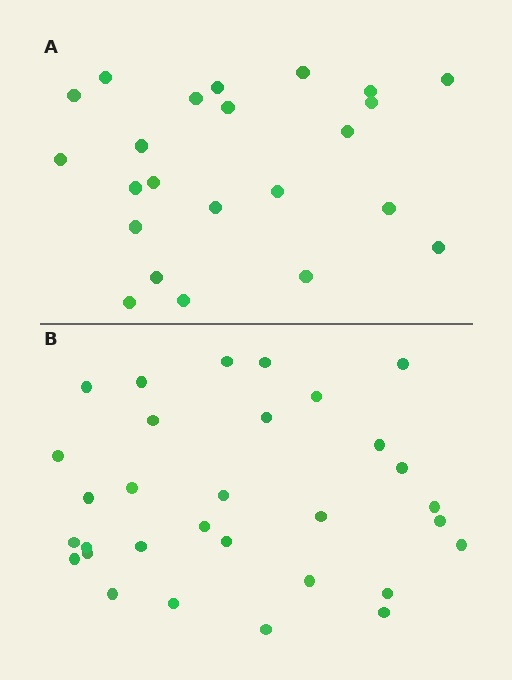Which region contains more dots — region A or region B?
Region B (the bottom region) has more dots.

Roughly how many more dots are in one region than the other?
Region B has roughly 8 or so more dots than region A.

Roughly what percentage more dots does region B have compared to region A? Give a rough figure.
About 35% more.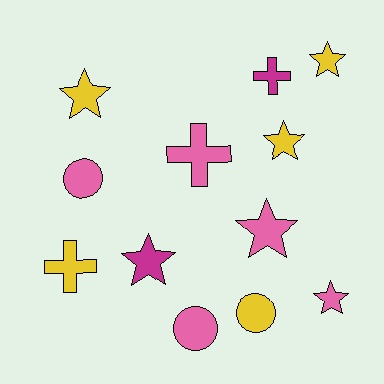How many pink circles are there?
There are 2 pink circles.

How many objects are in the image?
There are 12 objects.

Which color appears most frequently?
Yellow, with 5 objects.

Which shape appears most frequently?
Star, with 6 objects.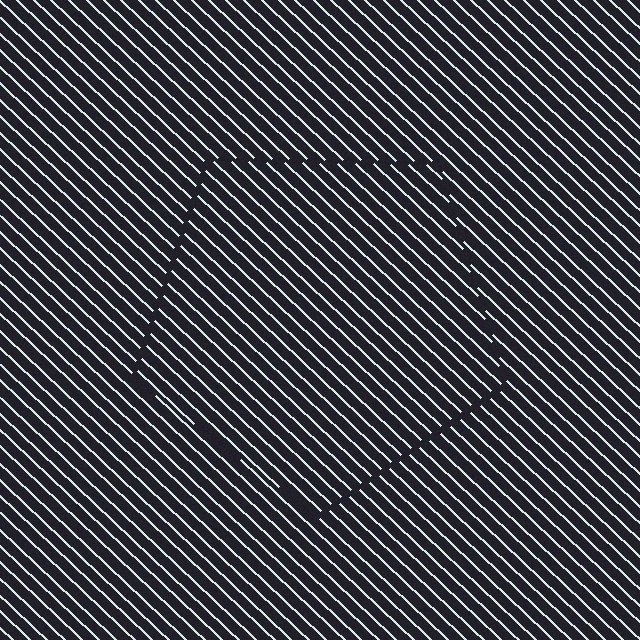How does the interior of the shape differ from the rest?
The interior of the shape contains the same grating, shifted by half a period — the contour is defined by the phase discontinuity where line-ends from the inner and outer gratings abut.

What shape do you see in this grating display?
An illusory pentagon. The interior of the shape contains the same grating, shifted by half a period — the contour is defined by the phase discontinuity where line-ends from the inner and outer gratings abut.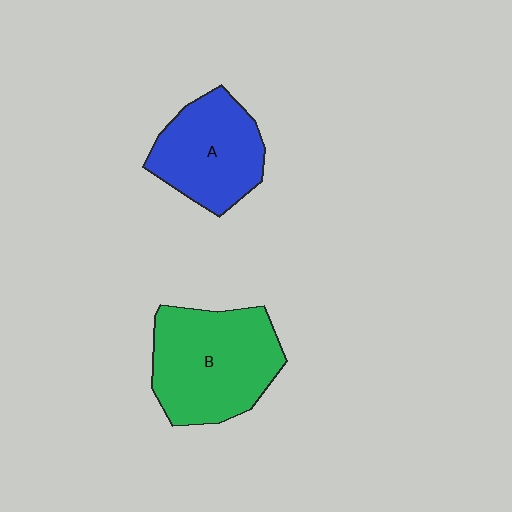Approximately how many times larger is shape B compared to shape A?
Approximately 1.3 times.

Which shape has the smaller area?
Shape A (blue).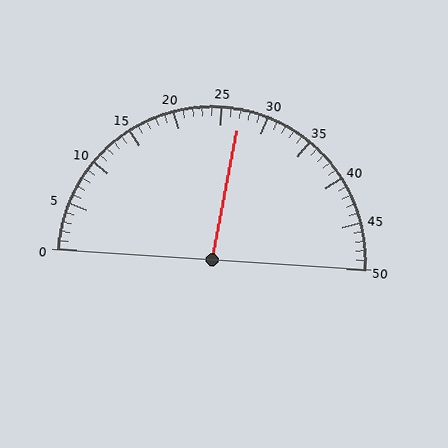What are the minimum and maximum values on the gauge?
The gauge ranges from 0 to 50.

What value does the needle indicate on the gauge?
The needle indicates approximately 27.